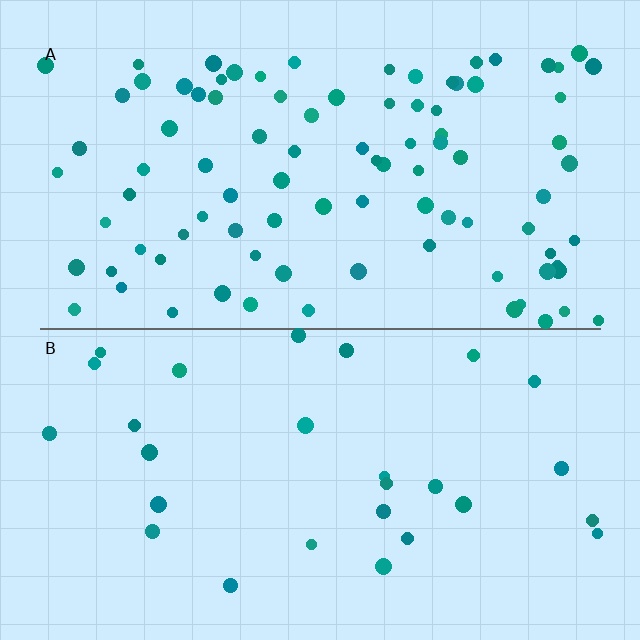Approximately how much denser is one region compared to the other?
Approximately 3.3× — region A over region B.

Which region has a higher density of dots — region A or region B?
A (the top).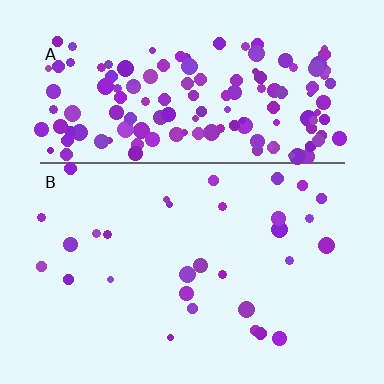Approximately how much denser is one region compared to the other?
Approximately 5.0× — region A over region B.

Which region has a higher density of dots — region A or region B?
A (the top).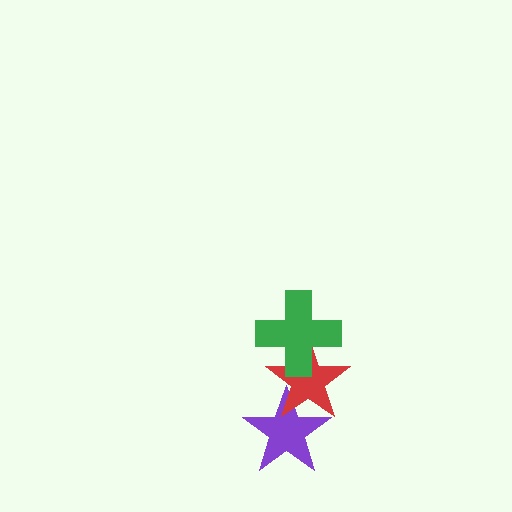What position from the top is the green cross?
The green cross is 1st from the top.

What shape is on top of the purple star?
The red star is on top of the purple star.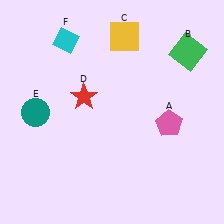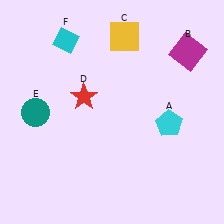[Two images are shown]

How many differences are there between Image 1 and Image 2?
There are 2 differences between the two images.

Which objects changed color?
A changed from pink to cyan. B changed from green to magenta.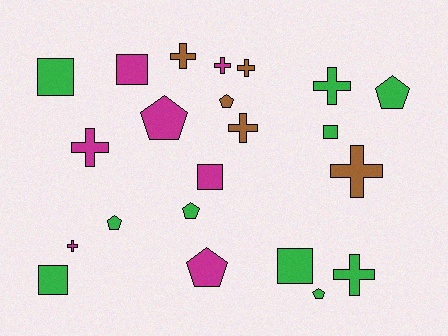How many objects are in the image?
There are 22 objects.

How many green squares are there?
There are 4 green squares.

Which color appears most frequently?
Green, with 10 objects.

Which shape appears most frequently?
Cross, with 9 objects.